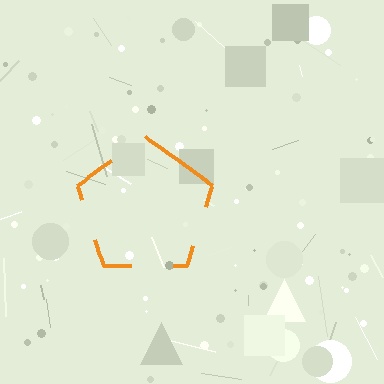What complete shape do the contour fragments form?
The contour fragments form a pentagon.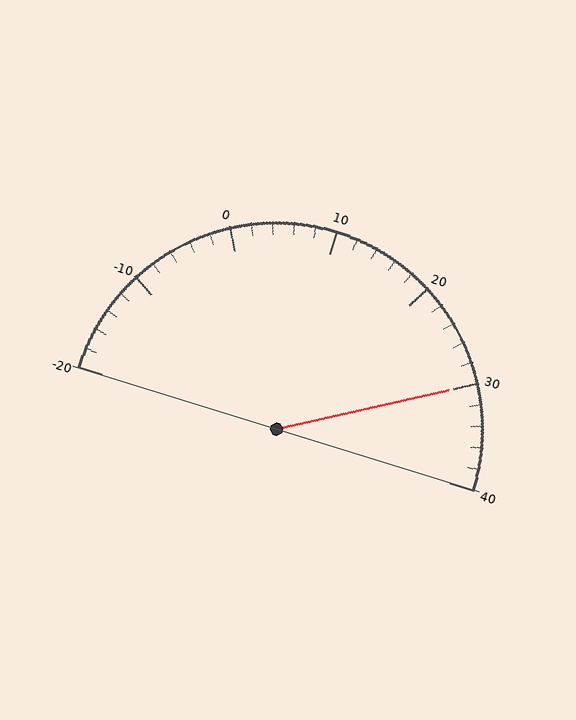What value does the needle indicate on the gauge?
The needle indicates approximately 30.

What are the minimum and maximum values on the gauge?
The gauge ranges from -20 to 40.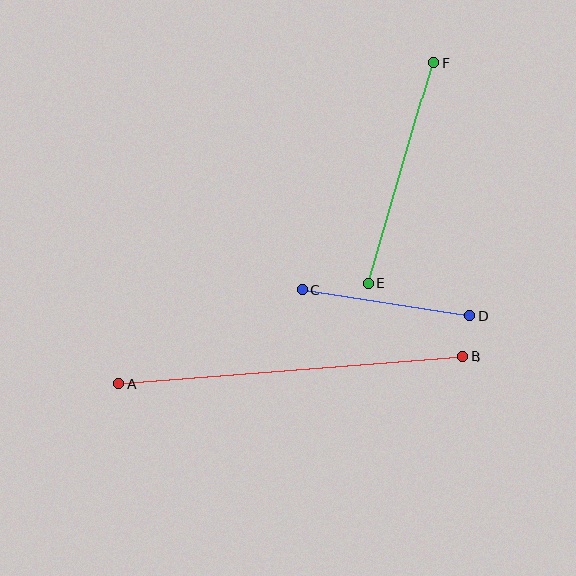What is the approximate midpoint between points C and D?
The midpoint is at approximately (386, 303) pixels.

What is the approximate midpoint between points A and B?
The midpoint is at approximately (291, 370) pixels.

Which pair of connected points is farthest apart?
Points A and B are farthest apart.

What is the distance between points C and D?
The distance is approximately 170 pixels.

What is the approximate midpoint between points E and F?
The midpoint is at approximately (401, 173) pixels.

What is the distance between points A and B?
The distance is approximately 345 pixels.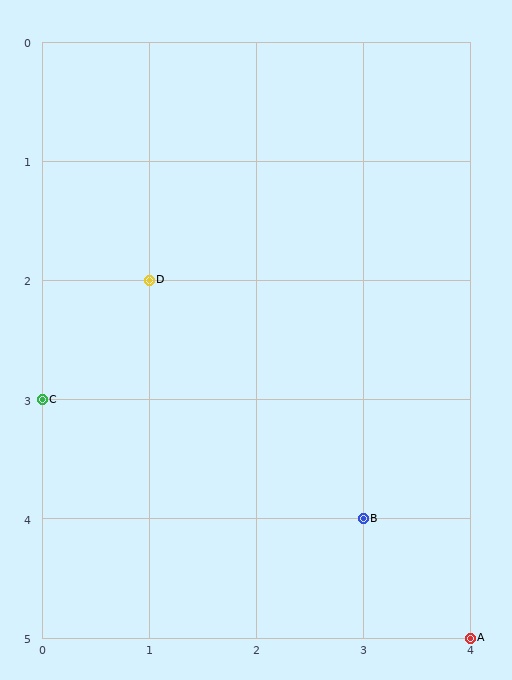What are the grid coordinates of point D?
Point D is at grid coordinates (1, 2).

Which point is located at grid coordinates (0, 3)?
Point C is at (0, 3).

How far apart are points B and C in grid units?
Points B and C are 3 columns and 1 row apart (about 3.2 grid units diagonally).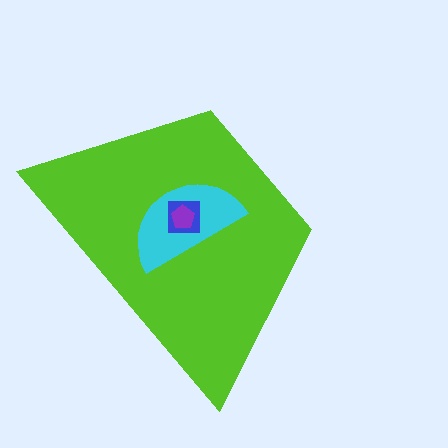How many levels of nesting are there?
4.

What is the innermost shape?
The purple pentagon.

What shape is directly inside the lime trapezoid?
The cyan semicircle.